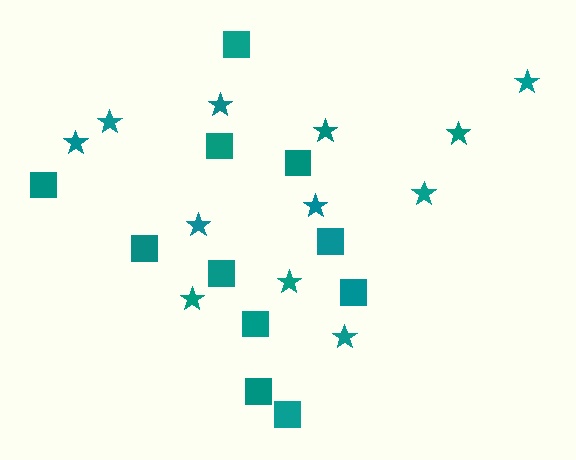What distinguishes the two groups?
There are 2 groups: one group of stars (12) and one group of squares (11).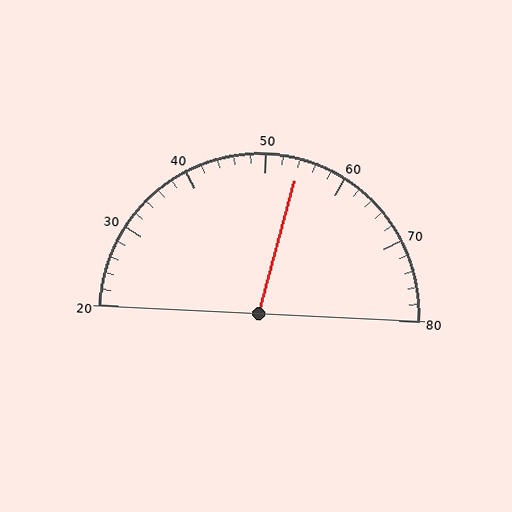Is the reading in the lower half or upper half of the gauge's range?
The reading is in the upper half of the range (20 to 80).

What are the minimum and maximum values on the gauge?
The gauge ranges from 20 to 80.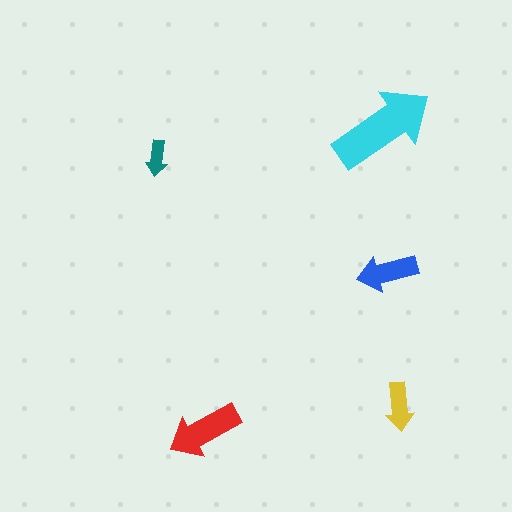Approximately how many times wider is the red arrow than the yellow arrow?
About 1.5 times wider.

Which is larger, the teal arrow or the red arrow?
The red one.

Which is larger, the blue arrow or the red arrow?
The red one.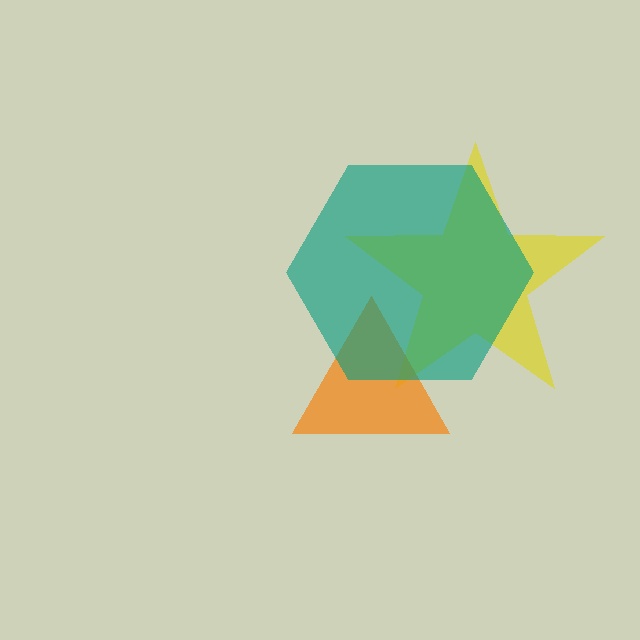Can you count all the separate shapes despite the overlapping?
Yes, there are 3 separate shapes.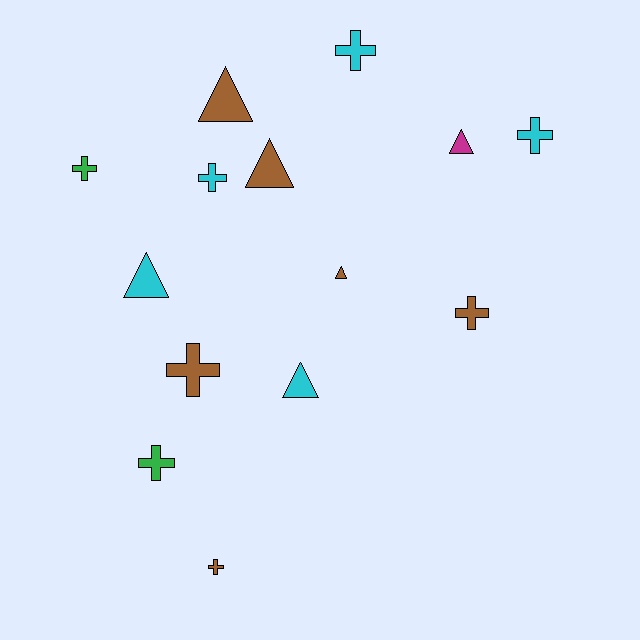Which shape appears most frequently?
Cross, with 8 objects.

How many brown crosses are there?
There are 3 brown crosses.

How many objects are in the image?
There are 14 objects.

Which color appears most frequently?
Brown, with 6 objects.